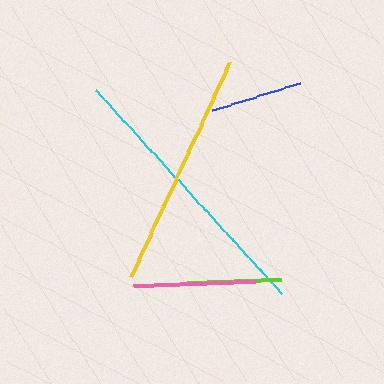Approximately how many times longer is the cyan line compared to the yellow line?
The cyan line is approximately 1.2 times the length of the yellow line.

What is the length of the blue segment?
The blue segment is approximately 92 pixels long.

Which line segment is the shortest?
The blue line is the shortest at approximately 92 pixels.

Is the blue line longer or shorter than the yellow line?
The yellow line is longer than the blue line.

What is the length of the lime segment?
The lime segment is approximately 94 pixels long.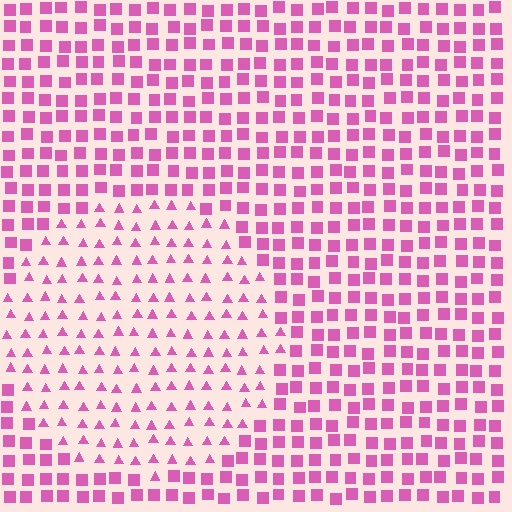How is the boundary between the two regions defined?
The boundary is defined by a change in element shape: triangles inside vs. squares outside. All elements share the same color and spacing.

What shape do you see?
I see a circle.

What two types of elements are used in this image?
The image uses triangles inside the circle region and squares outside it.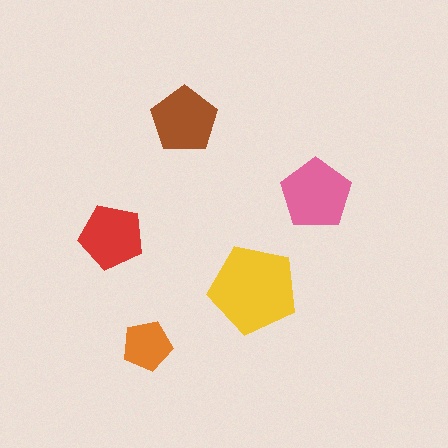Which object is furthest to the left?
The red pentagon is leftmost.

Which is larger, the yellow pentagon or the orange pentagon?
The yellow one.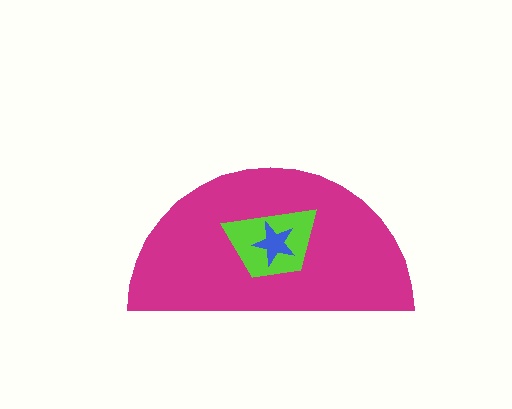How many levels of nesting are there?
3.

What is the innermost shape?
The blue star.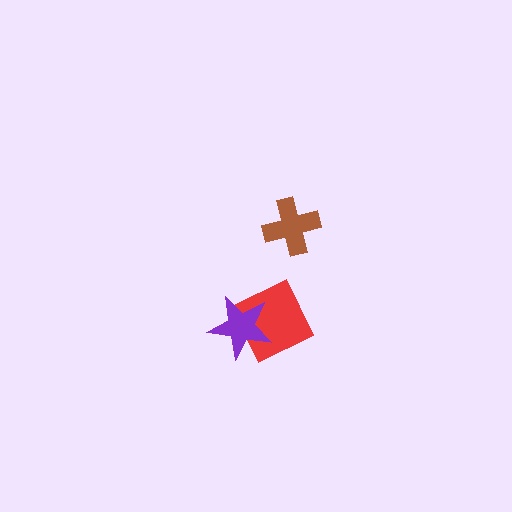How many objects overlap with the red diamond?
1 object overlaps with the red diamond.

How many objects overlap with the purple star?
1 object overlaps with the purple star.